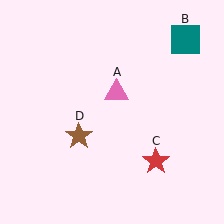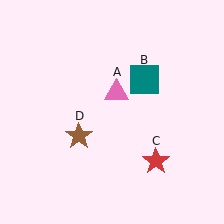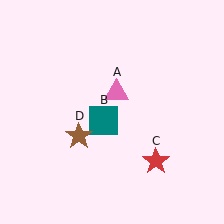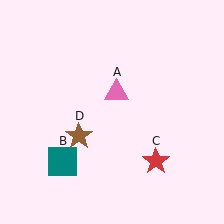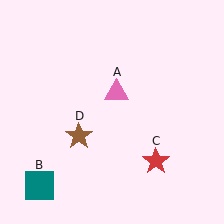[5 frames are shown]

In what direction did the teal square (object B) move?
The teal square (object B) moved down and to the left.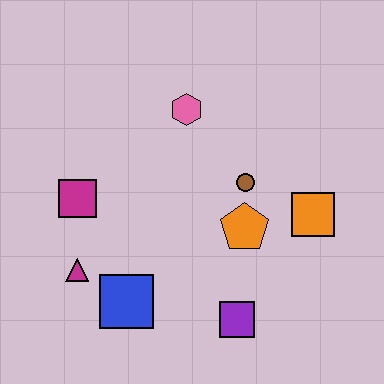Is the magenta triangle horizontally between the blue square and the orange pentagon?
No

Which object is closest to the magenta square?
The magenta triangle is closest to the magenta square.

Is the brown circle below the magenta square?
No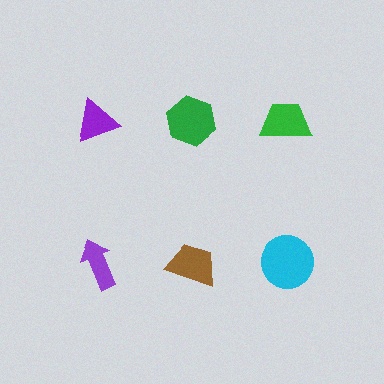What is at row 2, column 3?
A cyan circle.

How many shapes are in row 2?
3 shapes.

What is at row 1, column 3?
A green trapezoid.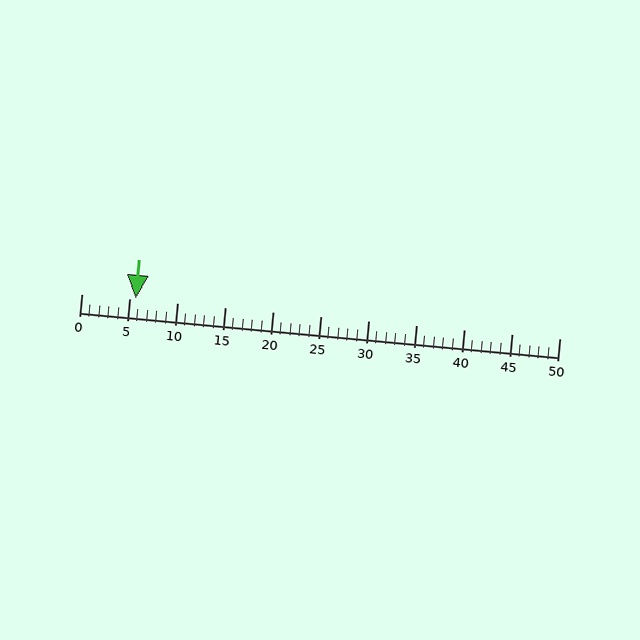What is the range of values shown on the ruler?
The ruler shows values from 0 to 50.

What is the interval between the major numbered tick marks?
The major tick marks are spaced 5 units apart.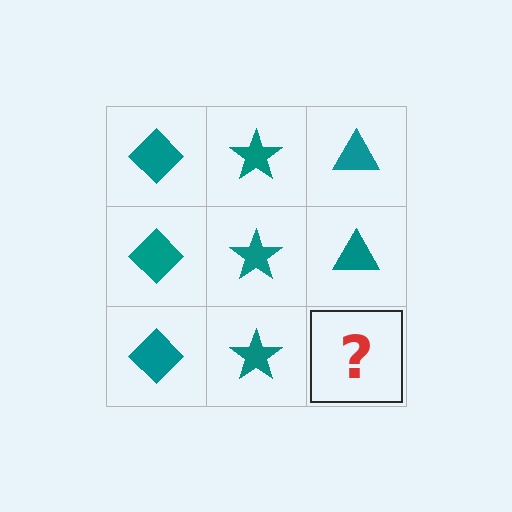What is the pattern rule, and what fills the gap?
The rule is that each column has a consistent shape. The gap should be filled with a teal triangle.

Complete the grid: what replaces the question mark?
The question mark should be replaced with a teal triangle.